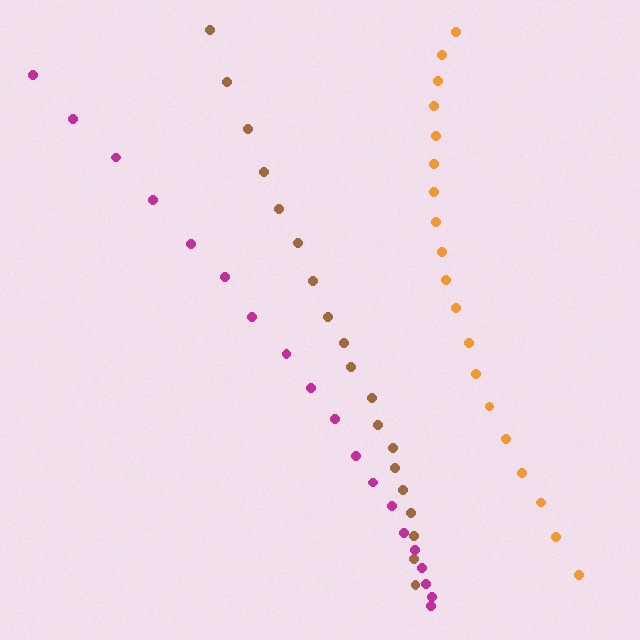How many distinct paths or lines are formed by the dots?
There are 3 distinct paths.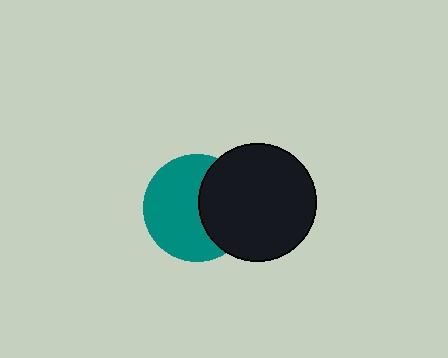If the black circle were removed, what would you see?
You would see the complete teal circle.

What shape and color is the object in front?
The object in front is a black circle.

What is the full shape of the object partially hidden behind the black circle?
The partially hidden object is a teal circle.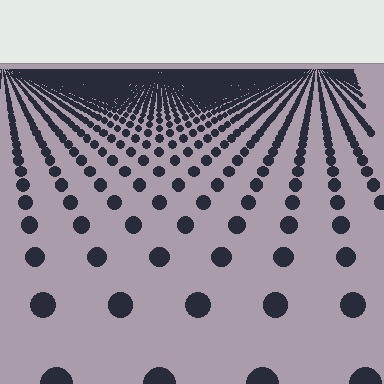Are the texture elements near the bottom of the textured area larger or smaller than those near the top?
Larger. Near the bottom, elements are closer to the viewer and appear at a bigger on-screen size.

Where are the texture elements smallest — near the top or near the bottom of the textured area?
Near the top.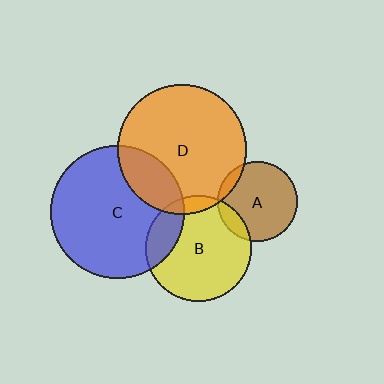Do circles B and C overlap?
Yes.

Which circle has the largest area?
Circle C (blue).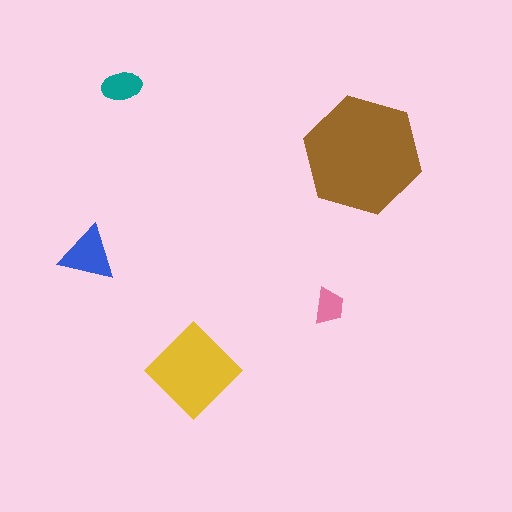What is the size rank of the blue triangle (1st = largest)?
3rd.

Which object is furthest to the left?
The blue triangle is leftmost.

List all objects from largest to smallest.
The brown hexagon, the yellow diamond, the blue triangle, the teal ellipse, the pink trapezoid.